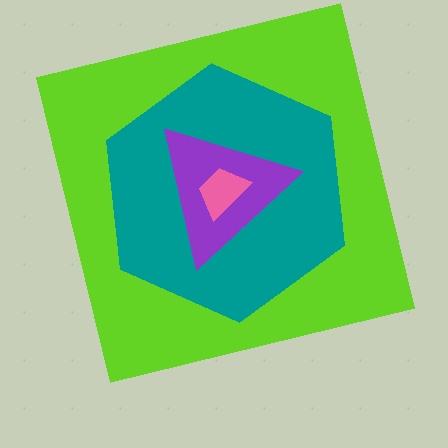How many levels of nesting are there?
4.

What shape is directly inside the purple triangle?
The pink trapezoid.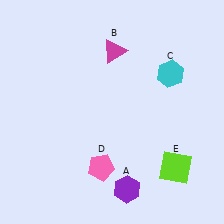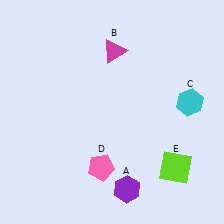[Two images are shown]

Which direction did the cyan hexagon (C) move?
The cyan hexagon (C) moved down.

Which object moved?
The cyan hexagon (C) moved down.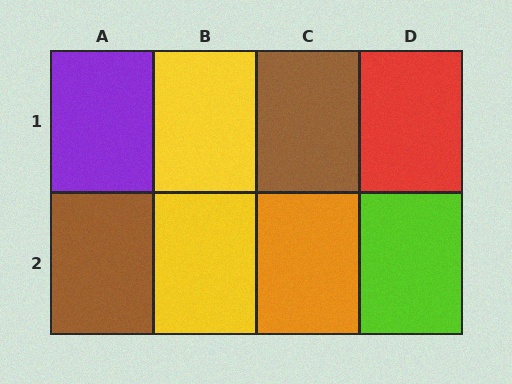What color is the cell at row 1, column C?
Brown.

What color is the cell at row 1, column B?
Yellow.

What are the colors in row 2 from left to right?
Brown, yellow, orange, lime.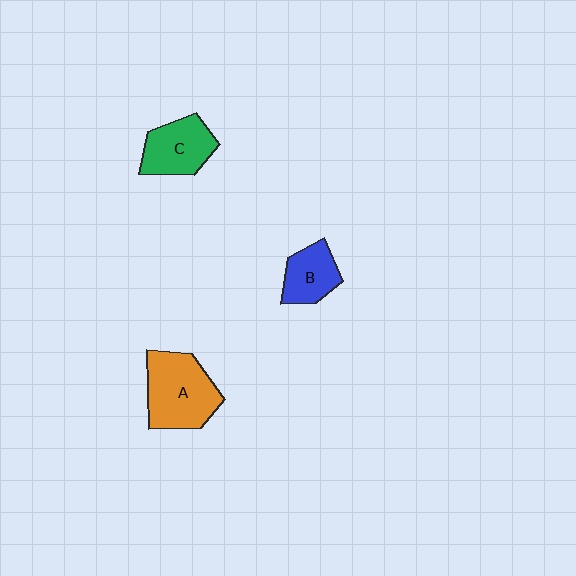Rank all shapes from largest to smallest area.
From largest to smallest: A (orange), C (green), B (blue).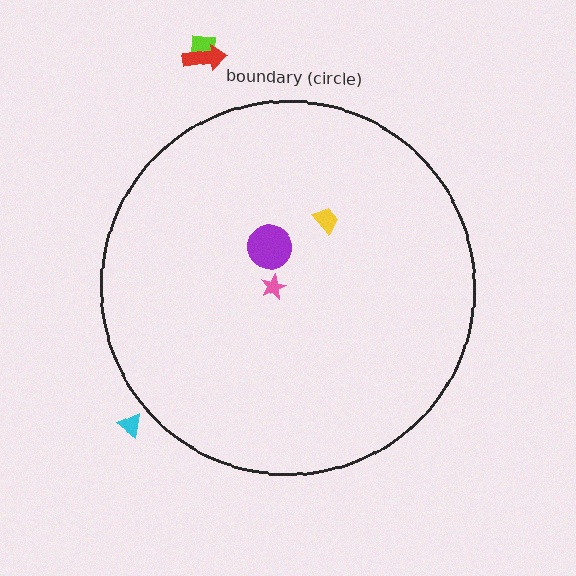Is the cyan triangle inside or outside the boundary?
Outside.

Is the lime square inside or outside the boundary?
Outside.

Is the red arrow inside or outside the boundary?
Outside.